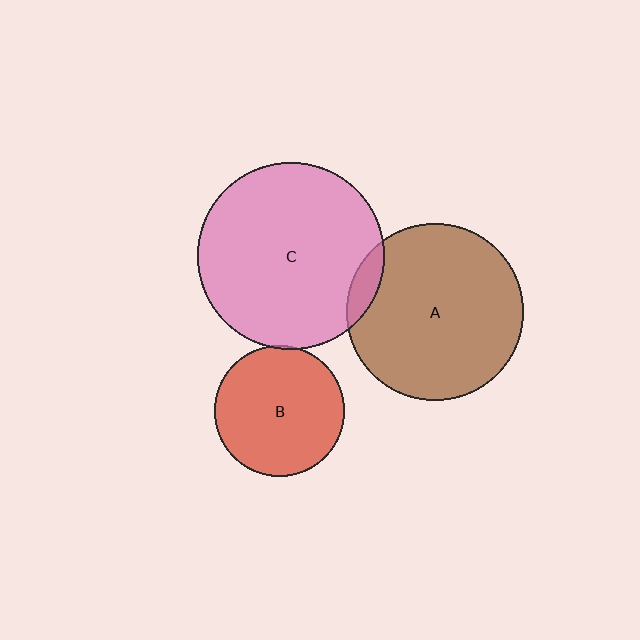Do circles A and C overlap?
Yes.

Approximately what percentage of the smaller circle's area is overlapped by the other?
Approximately 5%.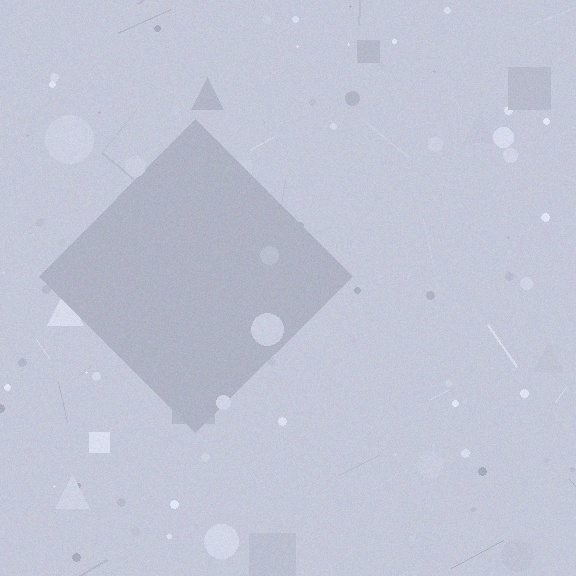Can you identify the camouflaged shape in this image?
The camouflaged shape is a diamond.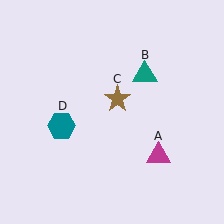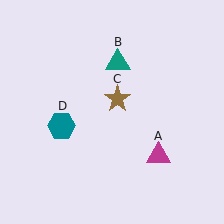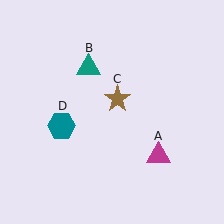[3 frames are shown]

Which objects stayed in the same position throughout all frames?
Magenta triangle (object A) and brown star (object C) and teal hexagon (object D) remained stationary.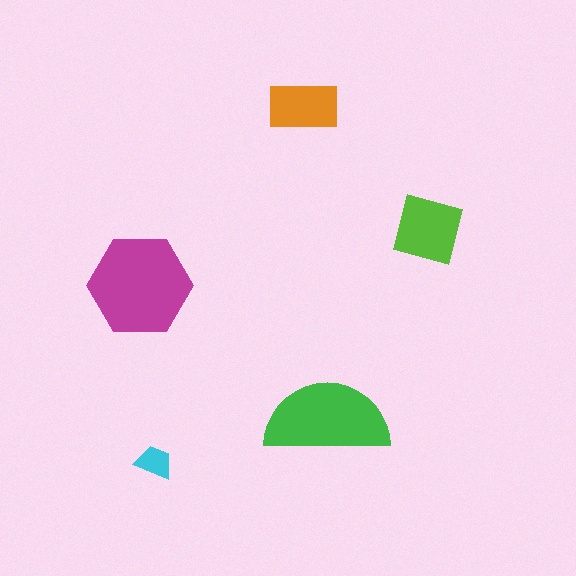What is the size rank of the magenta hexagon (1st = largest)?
1st.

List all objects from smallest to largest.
The cyan trapezoid, the orange rectangle, the lime diamond, the green semicircle, the magenta hexagon.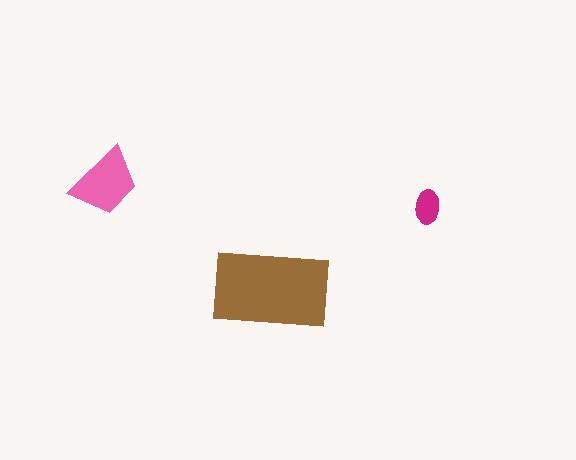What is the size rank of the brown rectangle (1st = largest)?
1st.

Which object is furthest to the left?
The pink trapezoid is leftmost.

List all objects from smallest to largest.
The magenta ellipse, the pink trapezoid, the brown rectangle.